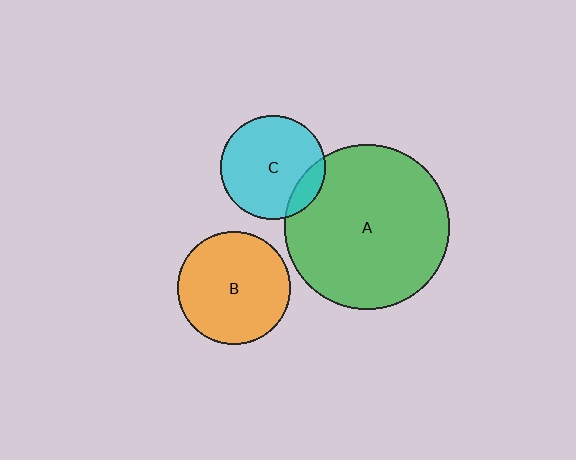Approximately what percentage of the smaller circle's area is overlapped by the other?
Approximately 15%.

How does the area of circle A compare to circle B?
Approximately 2.1 times.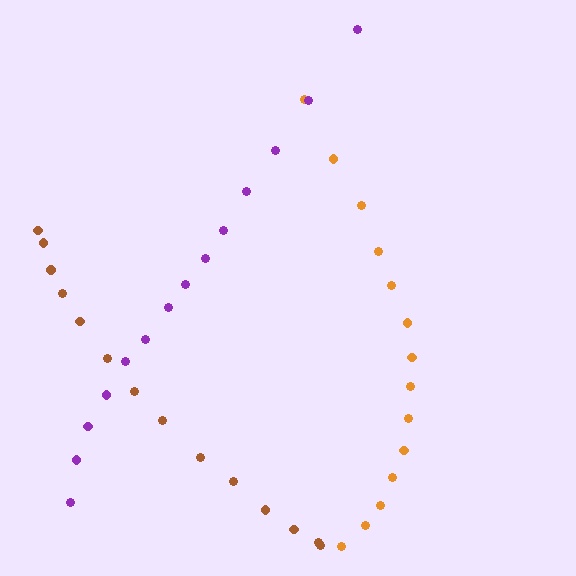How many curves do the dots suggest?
There are 3 distinct paths.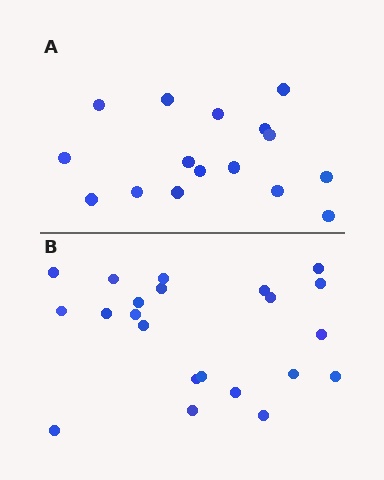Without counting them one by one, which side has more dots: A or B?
Region B (the bottom region) has more dots.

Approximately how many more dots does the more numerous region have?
Region B has about 6 more dots than region A.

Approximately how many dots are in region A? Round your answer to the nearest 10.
About 20 dots. (The exact count is 16, which rounds to 20.)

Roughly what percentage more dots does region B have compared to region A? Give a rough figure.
About 40% more.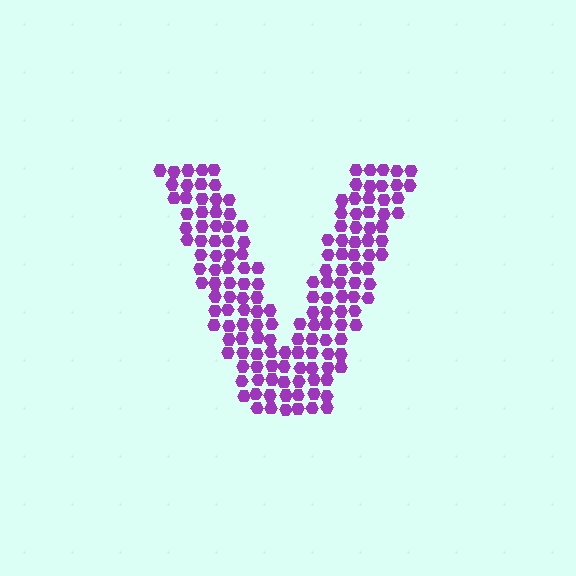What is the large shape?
The large shape is the letter V.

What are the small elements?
The small elements are hexagons.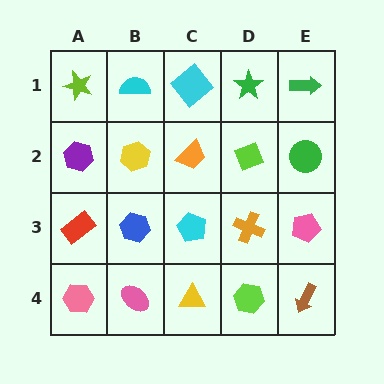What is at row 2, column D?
A lime diamond.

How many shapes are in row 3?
5 shapes.